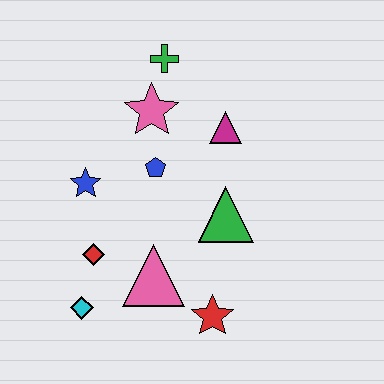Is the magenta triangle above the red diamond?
Yes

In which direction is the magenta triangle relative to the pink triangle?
The magenta triangle is above the pink triangle.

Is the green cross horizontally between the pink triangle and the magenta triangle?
Yes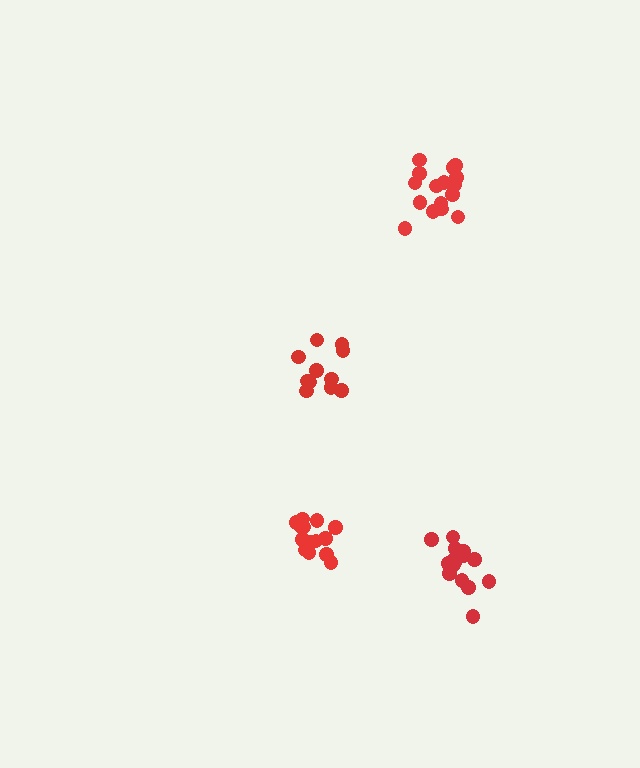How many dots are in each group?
Group 1: 15 dots, Group 2: 11 dots, Group 3: 17 dots, Group 4: 15 dots (58 total).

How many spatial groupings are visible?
There are 4 spatial groupings.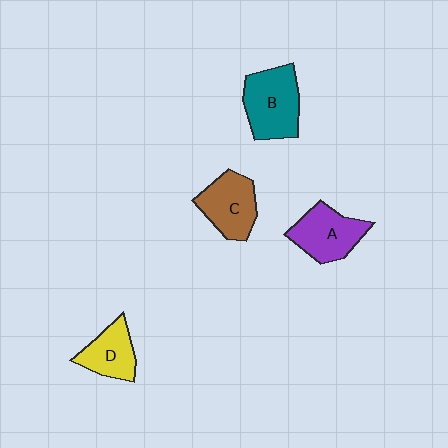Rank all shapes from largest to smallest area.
From largest to smallest: B (teal), A (purple), C (brown), D (yellow).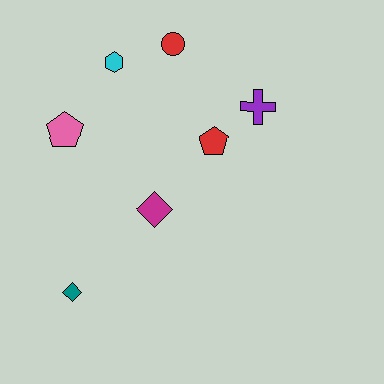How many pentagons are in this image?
There are 2 pentagons.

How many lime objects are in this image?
There are no lime objects.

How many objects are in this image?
There are 7 objects.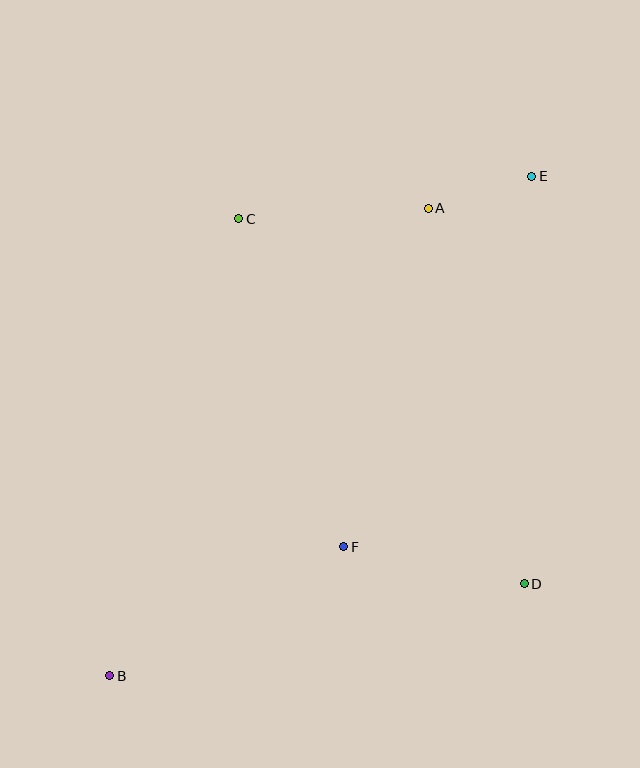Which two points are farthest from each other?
Points B and E are farthest from each other.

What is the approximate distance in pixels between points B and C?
The distance between B and C is approximately 475 pixels.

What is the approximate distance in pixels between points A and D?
The distance between A and D is approximately 388 pixels.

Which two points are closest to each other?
Points A and E are closest to each other.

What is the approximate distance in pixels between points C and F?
The distance between C and F is approximately 344 pixels.